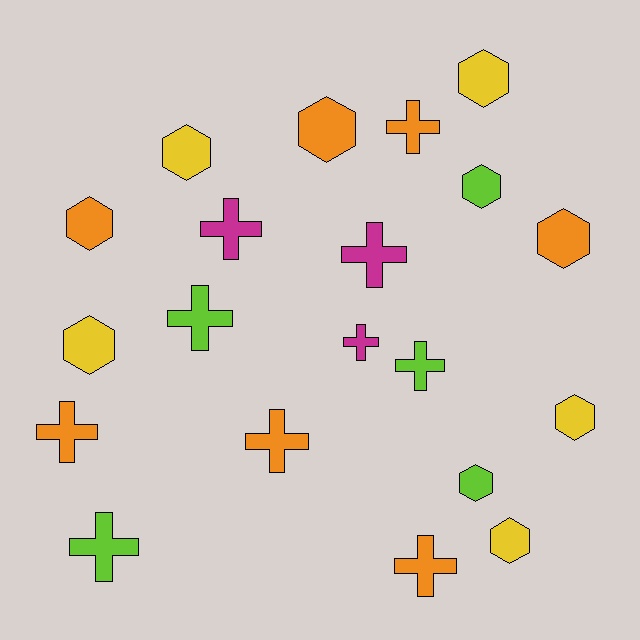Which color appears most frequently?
Orange, with 7 objects.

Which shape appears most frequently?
Hexagon, with 10 objects.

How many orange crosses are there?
There are 4 orange crosses.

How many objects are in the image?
There are 20 objects.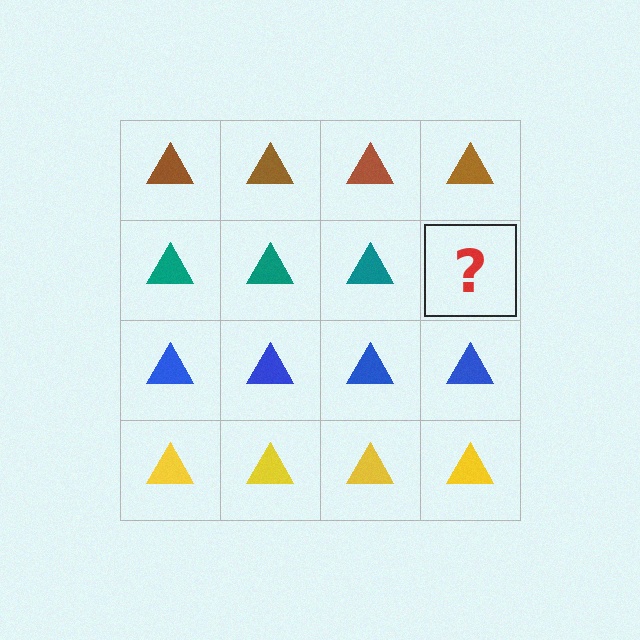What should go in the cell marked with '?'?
The missing cell should contain a teal triangle.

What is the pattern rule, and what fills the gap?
The rule is that each row has a consistent color. The gap should be filled with a teal triangle.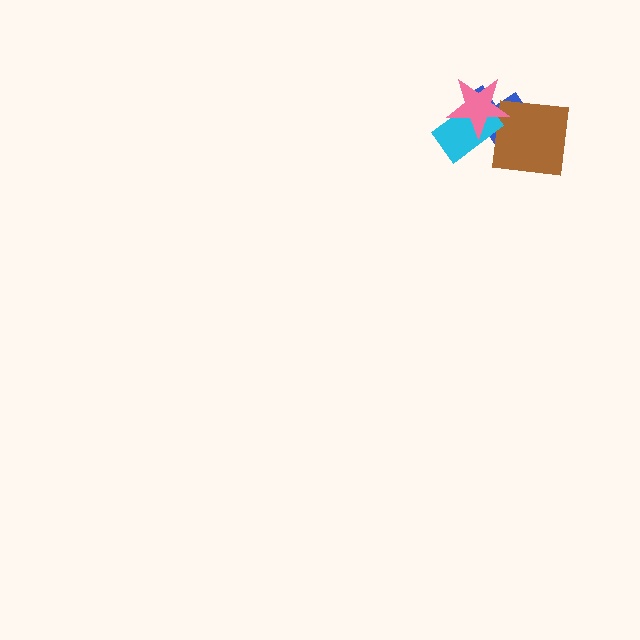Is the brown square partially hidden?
Yes, it is partially covered by another shape.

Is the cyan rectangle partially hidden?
Yes, it is partially covered by another shape.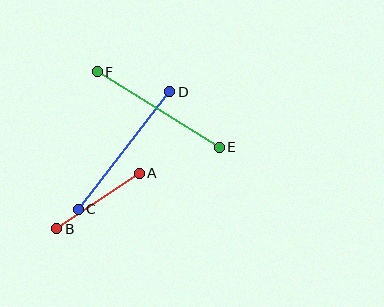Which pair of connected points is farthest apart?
Points C and D are farthest apart.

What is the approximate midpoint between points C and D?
The midpoint is at approximately (124, 151) pixels.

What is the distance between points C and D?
The distance is approximately 149 pixels.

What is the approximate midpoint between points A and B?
The midpoint is at approximately (98, 201) pixels.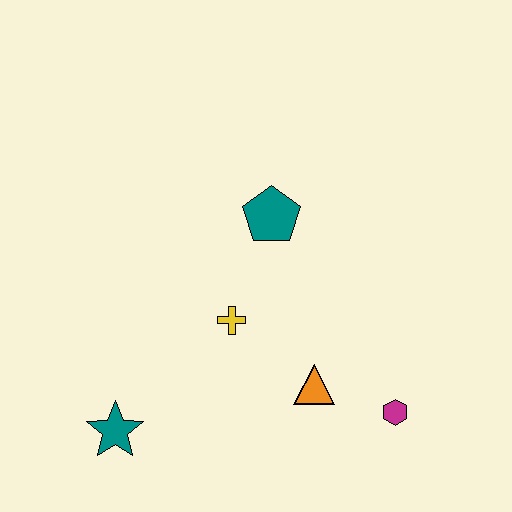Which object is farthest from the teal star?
The magenta hexagon is farthest from the teal star.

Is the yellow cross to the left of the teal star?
No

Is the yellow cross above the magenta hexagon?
Yes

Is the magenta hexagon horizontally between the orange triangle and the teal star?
No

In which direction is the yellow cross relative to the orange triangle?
The yellow cross is to the left of the orange triangle.